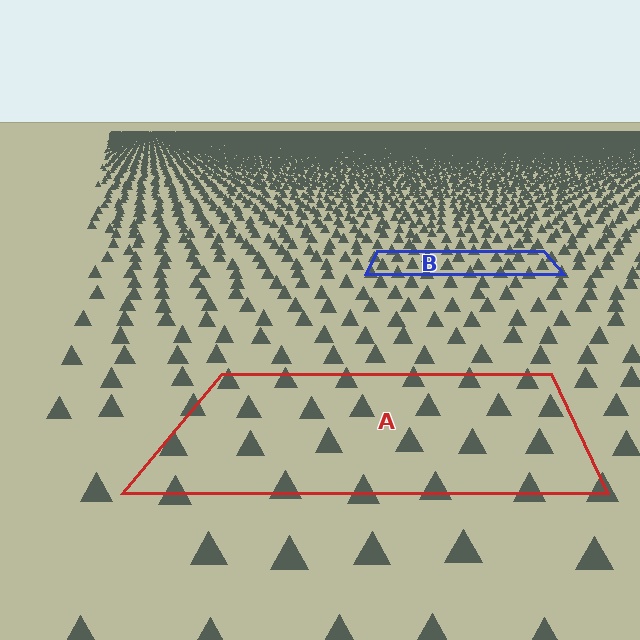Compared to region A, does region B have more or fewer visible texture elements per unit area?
Region B has more texture elements per unit area — they are packed more densely because it is farther away.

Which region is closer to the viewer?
Region A is closer. The texture elements there are larger and more spread out.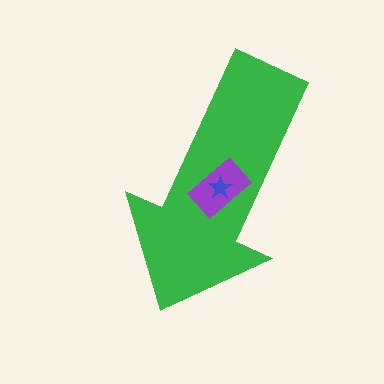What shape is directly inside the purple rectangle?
The blue star.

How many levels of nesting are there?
3.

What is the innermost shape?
The blue star.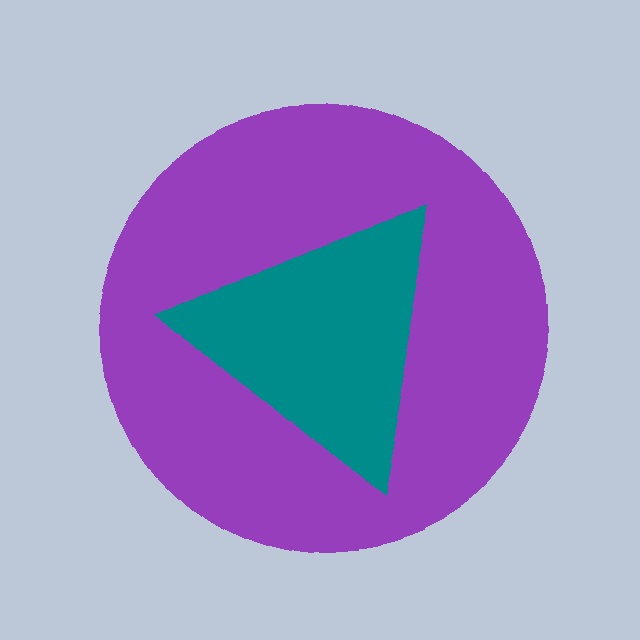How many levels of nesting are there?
2.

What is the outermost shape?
The purple circle.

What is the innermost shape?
The teal triangle.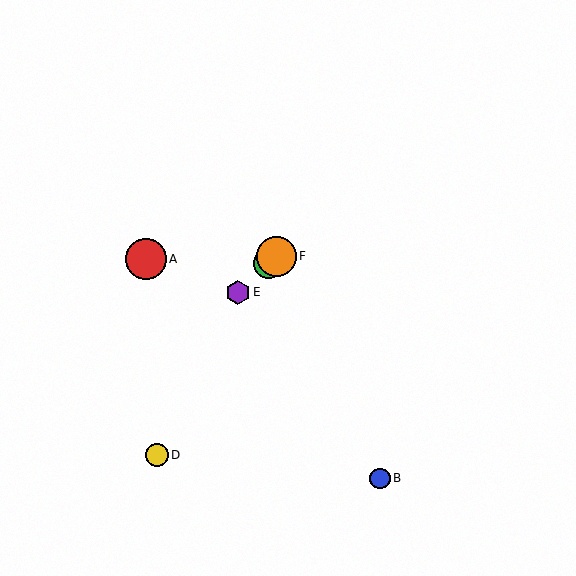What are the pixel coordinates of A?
Object A is at (146, 259).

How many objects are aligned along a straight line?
3 objects (C, E, F) are aligned along a straight line.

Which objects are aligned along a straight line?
Objects C, E, F are aligned along a straight line.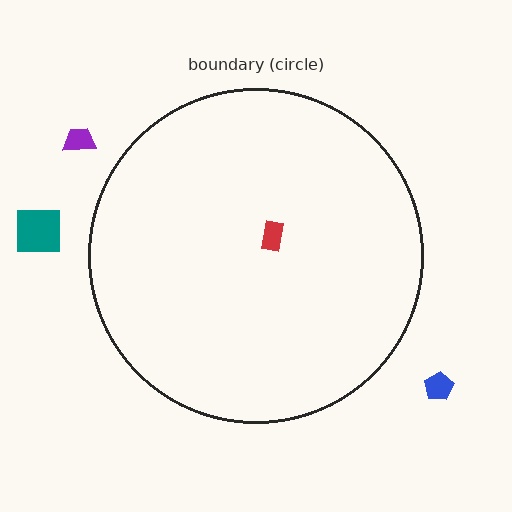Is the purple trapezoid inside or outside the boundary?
Outside.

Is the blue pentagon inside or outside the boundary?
Outside.